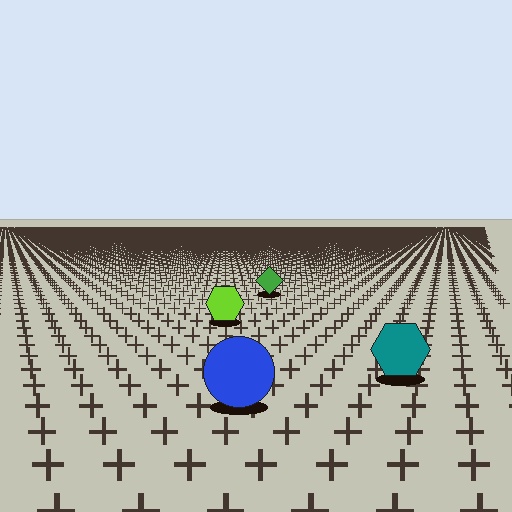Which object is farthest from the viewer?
The green diamond is farthest from the viewer. It appears smaller and the ground texture around it is denser.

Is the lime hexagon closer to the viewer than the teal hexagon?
No. The teal hexagon is closer — you can tell from the texture gradient: the ground texture is coarser near it.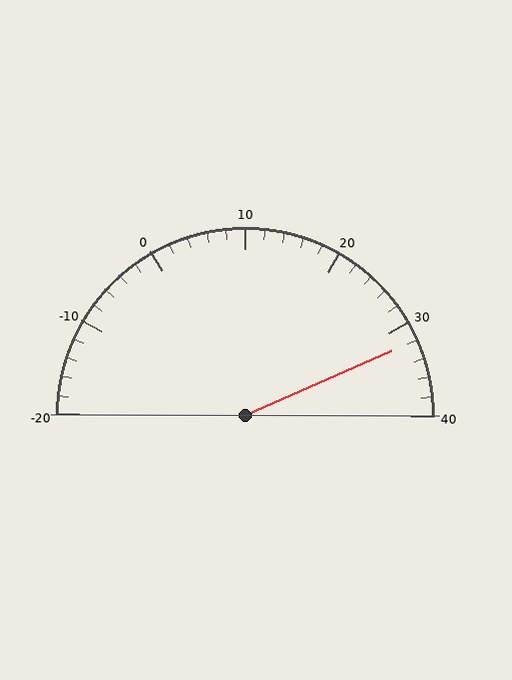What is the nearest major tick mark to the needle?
The nearest major tick mark is 30.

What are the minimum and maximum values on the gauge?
The gauge ranges from -20 to 40.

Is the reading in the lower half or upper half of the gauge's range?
The reading is in the upper half of the range (-20 to 40).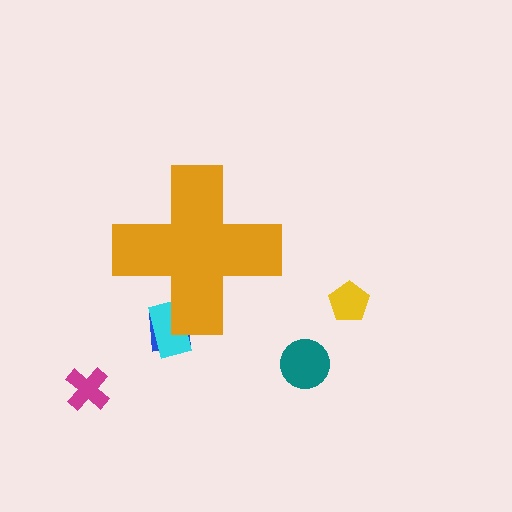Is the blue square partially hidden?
Yes, the blue square is partially hidden behind the orange cross.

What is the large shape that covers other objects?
An orange cross.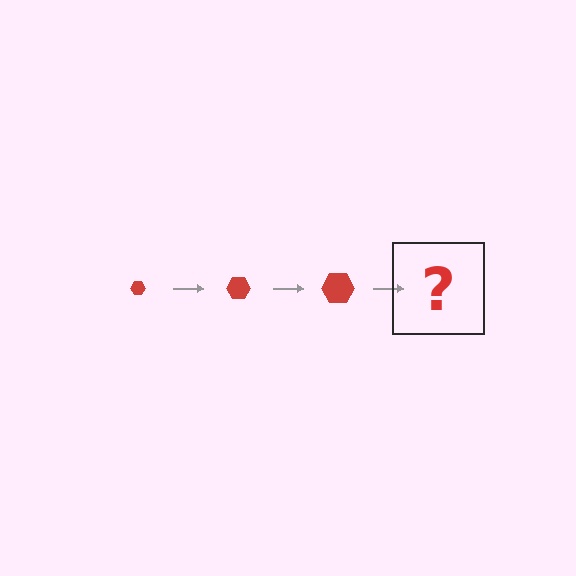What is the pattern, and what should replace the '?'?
The pattern is that the hexagon gets progressively larger each step. The '?' should be a red hexagon, larger than the previous one.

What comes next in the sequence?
The next element should be a red hexagon, larger than the previous one.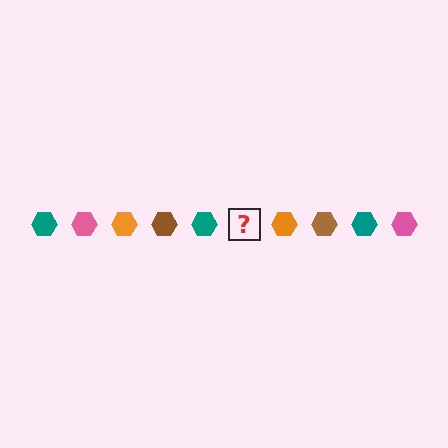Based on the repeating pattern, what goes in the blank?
The blank should be a pink hexagon.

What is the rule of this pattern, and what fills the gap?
The rule is that the pattern cycles through teal, pink, orange, brown hexagons. The gap should be filled with a pink hexagon.